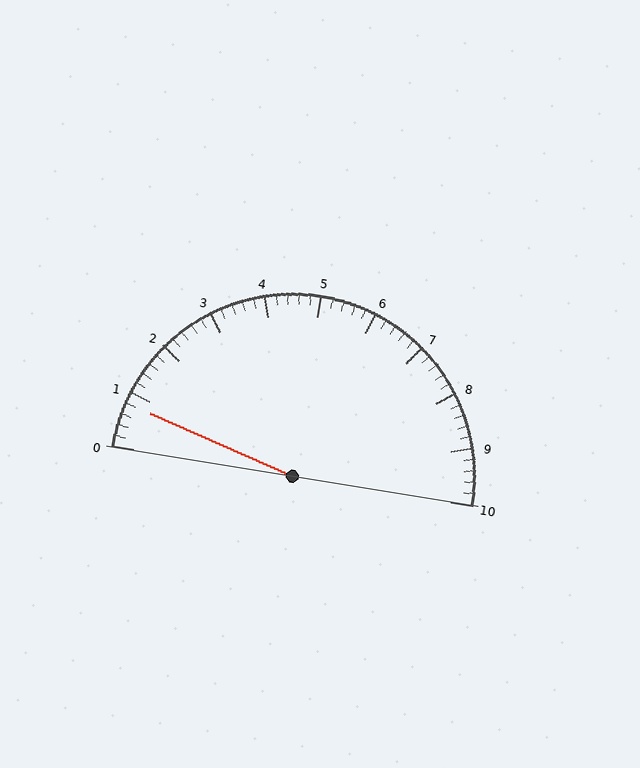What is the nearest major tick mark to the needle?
The nearest major tick mark is 1.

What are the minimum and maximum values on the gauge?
The gauge ranges from 0 to 10.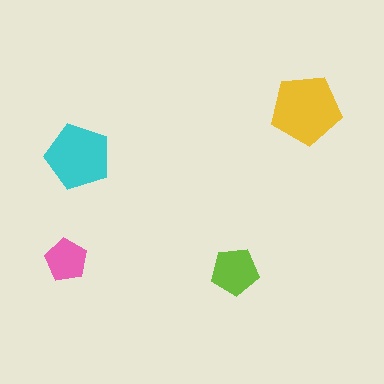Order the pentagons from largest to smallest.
the yellow one, the cyan one, the lime one, the pink one.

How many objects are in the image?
There are 4 objects in the image.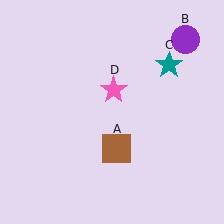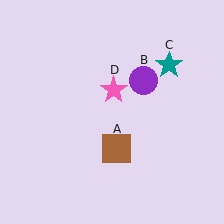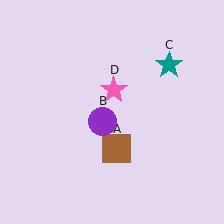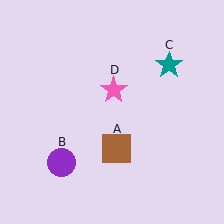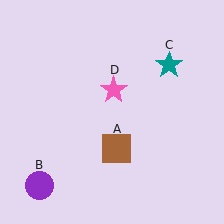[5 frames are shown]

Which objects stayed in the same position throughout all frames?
Brown square (object A) and teal star (object C) and pink star (object D) remained stationary.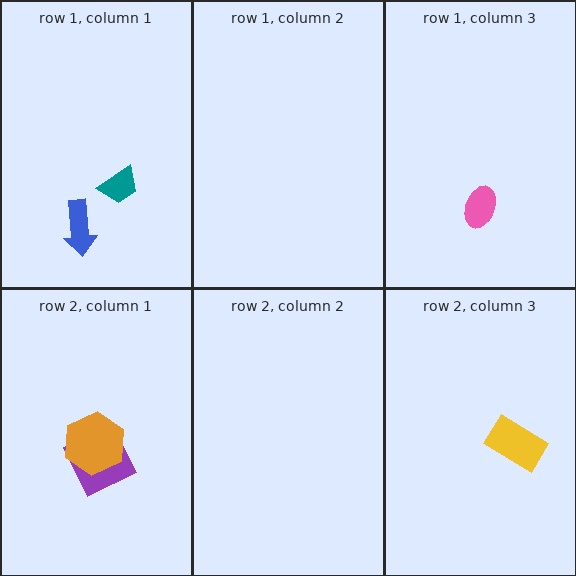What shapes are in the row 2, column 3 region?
The yellow rectangle.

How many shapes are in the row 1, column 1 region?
2.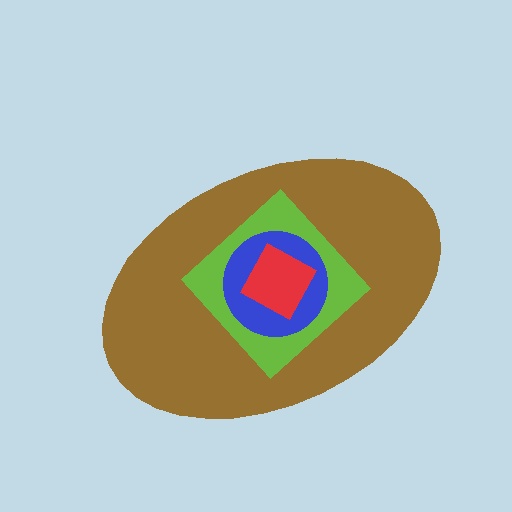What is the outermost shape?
The brown ellipse.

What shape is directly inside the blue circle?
The red diamond.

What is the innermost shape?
The red diamond.